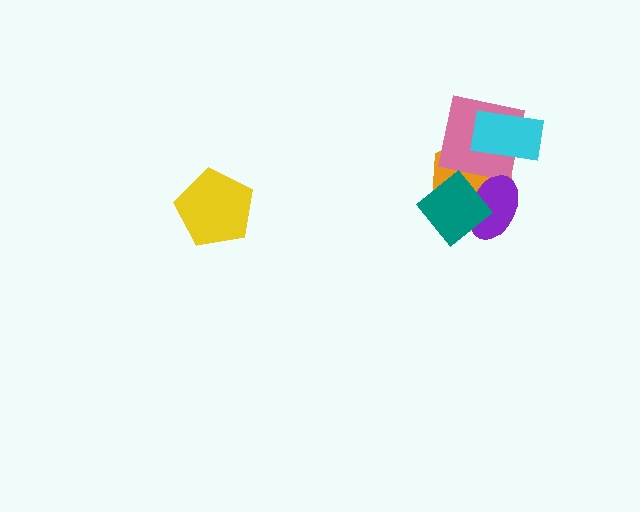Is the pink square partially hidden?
Yes, it is partially covered by another shape.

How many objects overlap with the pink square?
2 objects overlap with the pink square.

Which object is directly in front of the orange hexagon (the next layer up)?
The pink square is directly in front of the orange hexagon.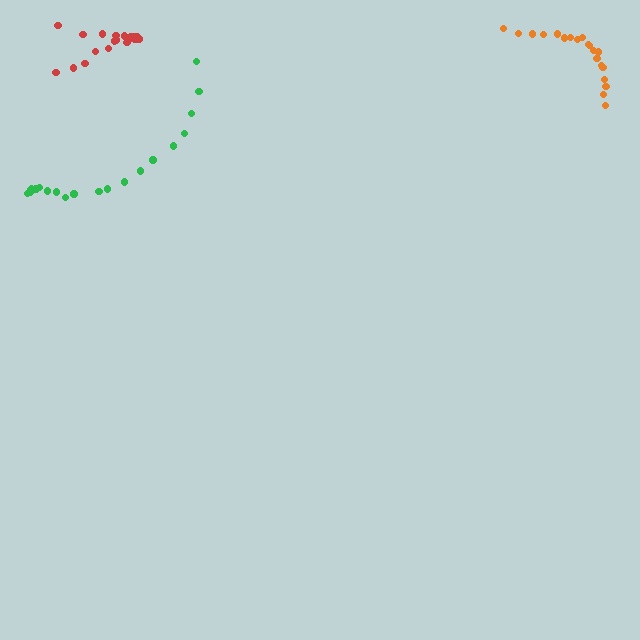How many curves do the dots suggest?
There are 3 distinct paths.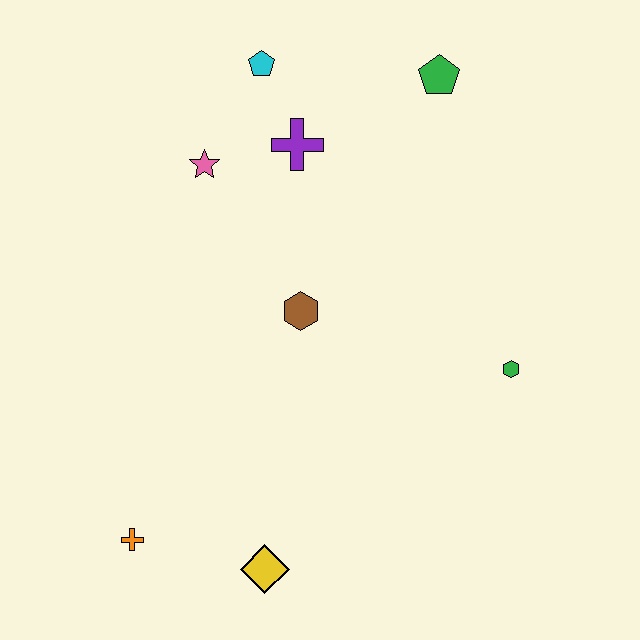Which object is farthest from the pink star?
The yellow diamond is farthest from the pink star.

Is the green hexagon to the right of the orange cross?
Yes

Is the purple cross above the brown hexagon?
Yes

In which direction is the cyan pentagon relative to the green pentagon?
The cyan pentagon is to the left of the green pentagon.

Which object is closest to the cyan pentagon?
The purple cross is closest to the cyan pentagon.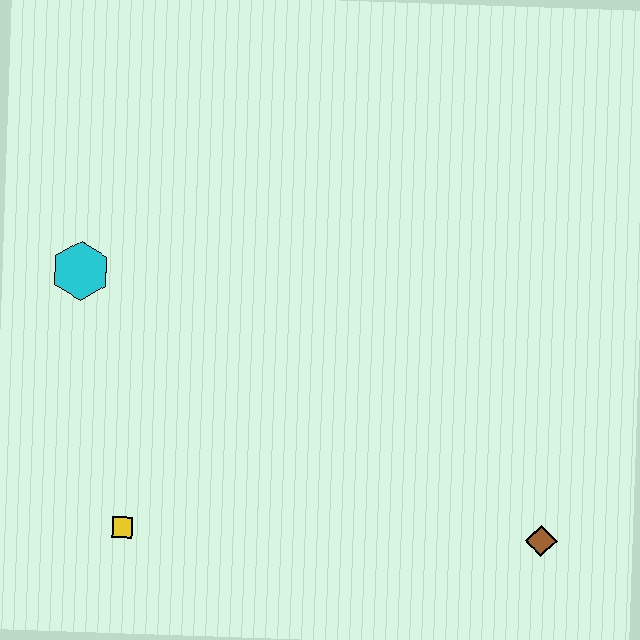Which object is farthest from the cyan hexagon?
The brown diamond is farthest from the cyan hexagon.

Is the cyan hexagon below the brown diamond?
No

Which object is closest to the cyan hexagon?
The yellow square is closest to the cyan hexagon.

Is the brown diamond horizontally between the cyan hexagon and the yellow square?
No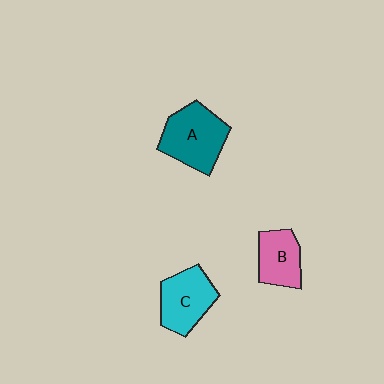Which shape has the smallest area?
Shape B (pink).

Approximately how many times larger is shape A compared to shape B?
Approximately 1.5 times.